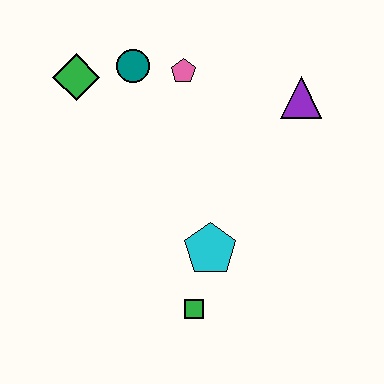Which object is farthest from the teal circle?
The green square is farthest from the teal circle.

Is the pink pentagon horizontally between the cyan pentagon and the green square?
No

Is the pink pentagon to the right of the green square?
No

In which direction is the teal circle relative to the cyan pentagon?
The teal circle is above the cyan pentagon.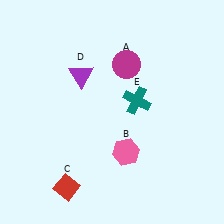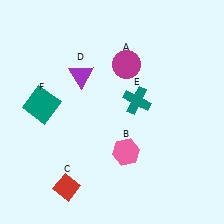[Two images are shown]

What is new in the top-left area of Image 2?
A teal square (F) was added in the top-left area of Image 2.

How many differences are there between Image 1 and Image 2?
There is 1 difference between the two images.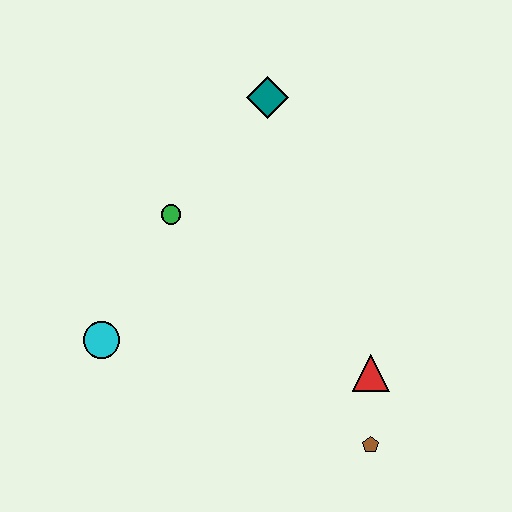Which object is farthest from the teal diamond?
The brown pentagon is farthest from the teal diamond.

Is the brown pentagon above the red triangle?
No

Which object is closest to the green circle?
The cyan circle is closest to the green circle.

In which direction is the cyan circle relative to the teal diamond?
The cyan circle is below the teal diamond.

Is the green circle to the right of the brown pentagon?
No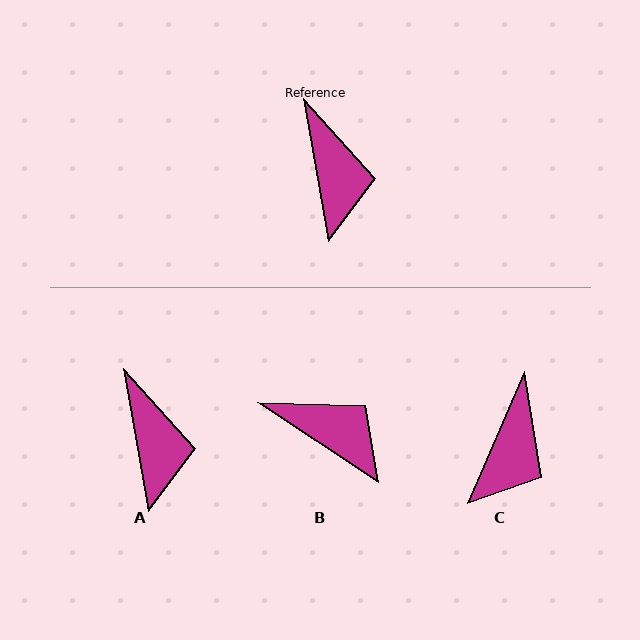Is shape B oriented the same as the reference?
No, it is off by about 46 degrees.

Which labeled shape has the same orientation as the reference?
A.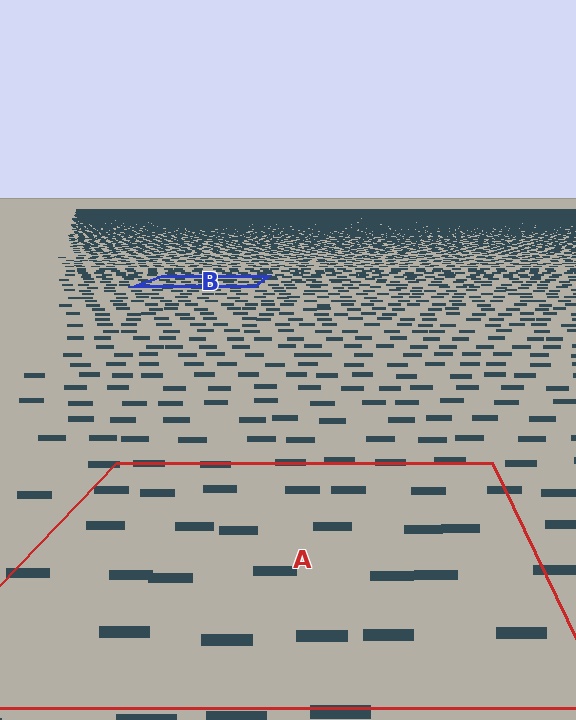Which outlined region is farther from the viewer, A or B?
Region B is farther from the viewer — the texture elements inside it appear smaller and more densely packed.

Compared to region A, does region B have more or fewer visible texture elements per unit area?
Region B has more texture elements per unit area — they are packed more densely because it is farther away.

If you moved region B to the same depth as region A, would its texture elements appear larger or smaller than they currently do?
They would appear larger. At a closer depth, the same texture elements are projected at a bigger on-screen size.